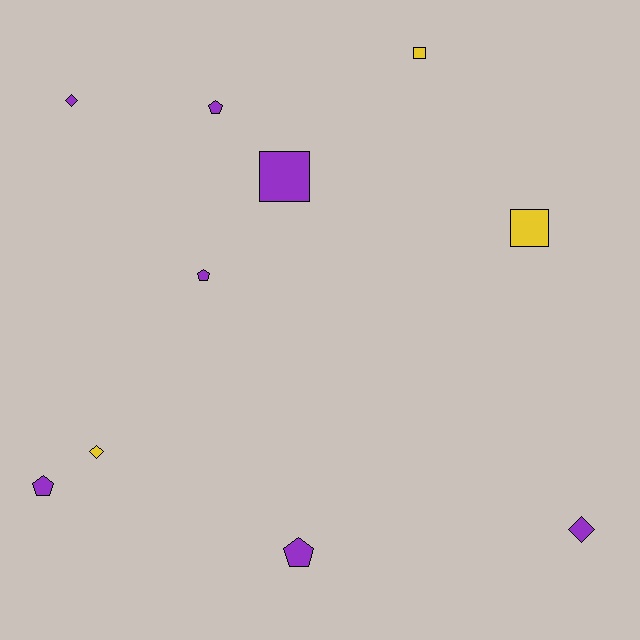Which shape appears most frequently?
Pentagon, with 4 objects.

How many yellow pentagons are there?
There are no yellow pentagons.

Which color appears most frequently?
Purple, with 7 objects.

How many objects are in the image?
There are 10 objects.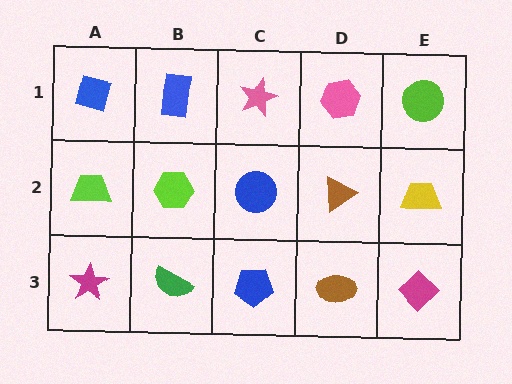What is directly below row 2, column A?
A magenta star.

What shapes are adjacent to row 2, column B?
A blue rectangle (row 1, column B), a green semicircle (row 3, column B), a lime trapezoid (row 2, column A), a blue circle (row 2, column C).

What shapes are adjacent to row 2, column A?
A blue square (row 1, column A), a magenta star (row 3, column A), a lime hexagon (row 2, column B).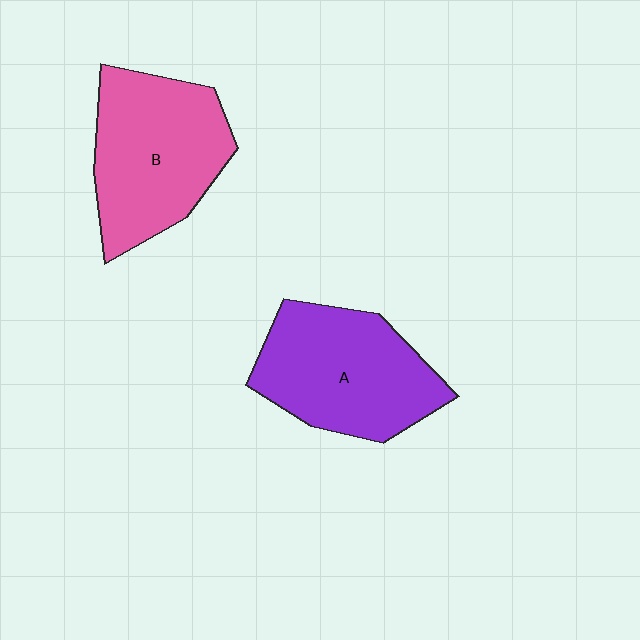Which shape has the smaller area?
Shape A (purple).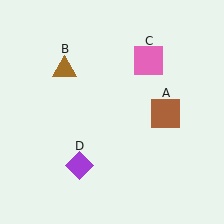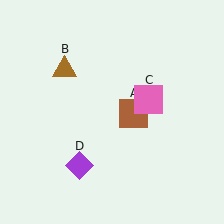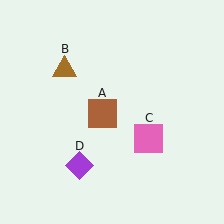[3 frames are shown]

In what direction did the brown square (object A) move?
The brown square (object A) moved left.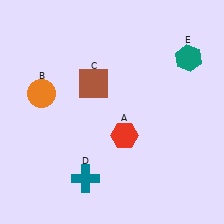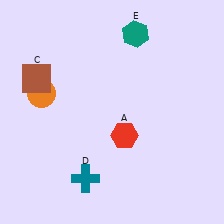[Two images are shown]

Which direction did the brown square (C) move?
The brown square (C) moved left.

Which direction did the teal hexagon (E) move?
The teal hexagon (E) moved left.